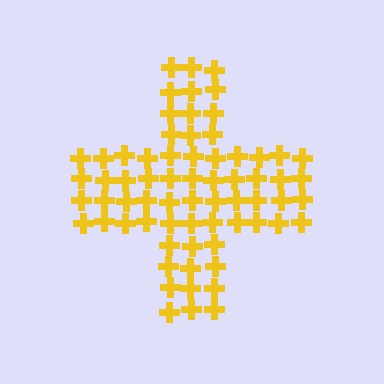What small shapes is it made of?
It is made of small crosses.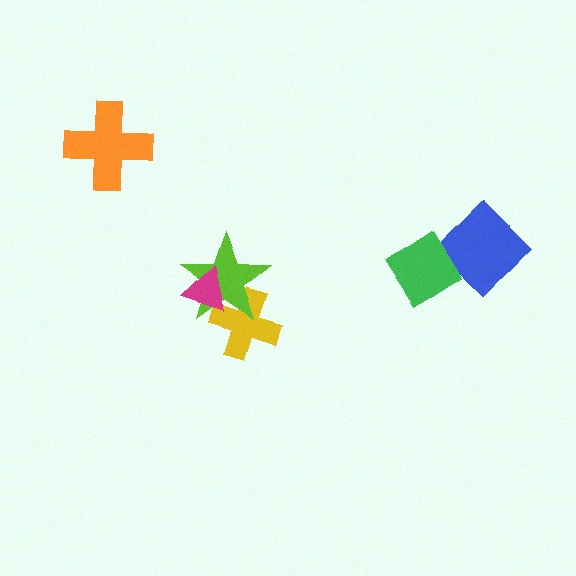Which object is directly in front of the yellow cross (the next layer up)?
The lime star is directly in front of the yellow cross.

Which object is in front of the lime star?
The magenta triangle is in front of the lime star.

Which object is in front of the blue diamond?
The green diamond is in front of the blue diamond.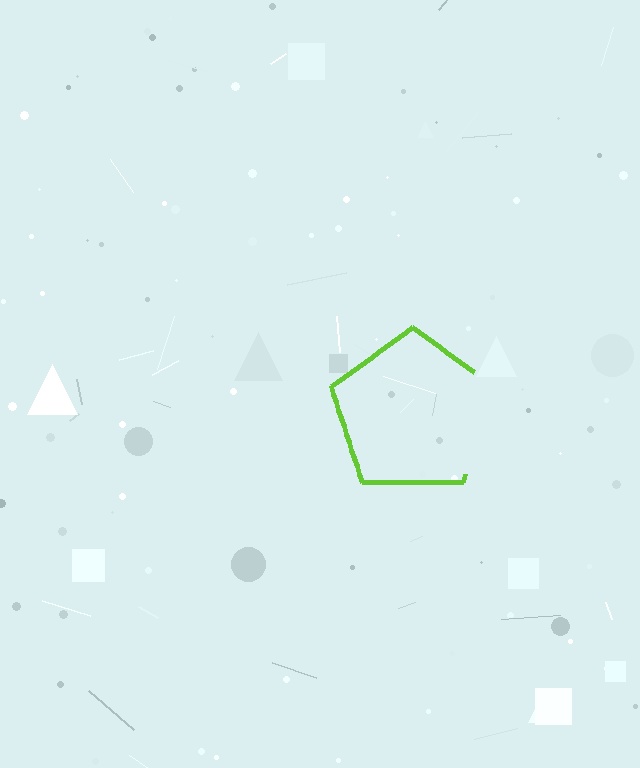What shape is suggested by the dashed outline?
The dashed outline suggests a pentagon.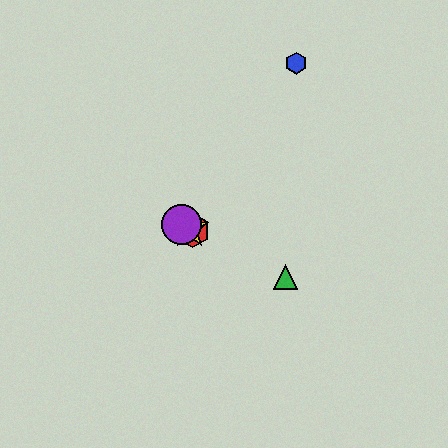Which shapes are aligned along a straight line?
The red hexagon, the green triangle, the yellow star, the purple circle are aligned along a straight line.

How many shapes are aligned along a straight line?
4 shapes (the red hexagon, the green triangle, the yellow star, the purple circle) are aligned along a straight line.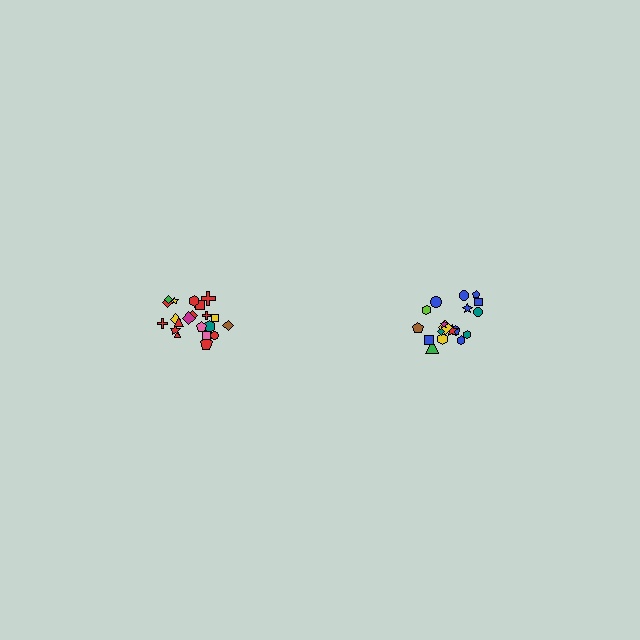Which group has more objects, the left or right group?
The left group.